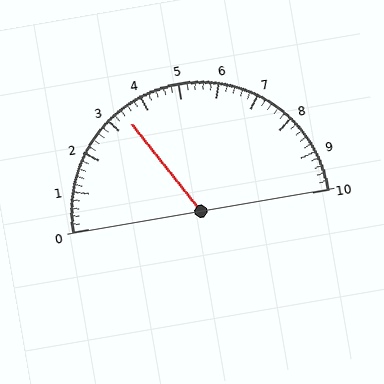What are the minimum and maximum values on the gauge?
The gauge ranges from 0 to 10.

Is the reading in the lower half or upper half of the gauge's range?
The reading is in the lower half of the range (0 to 10).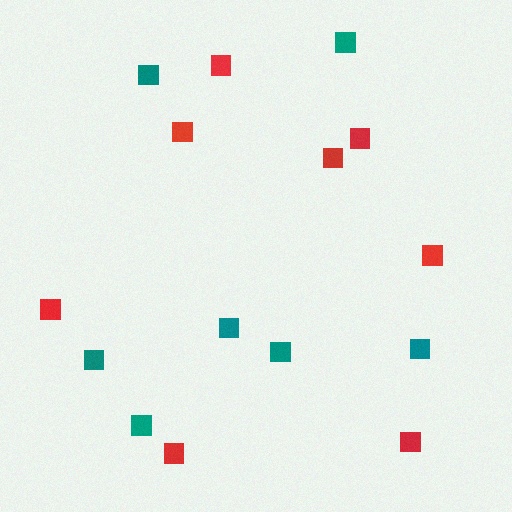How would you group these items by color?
There are 2 groups: one group of teal squares (7) and one group of red squares (8).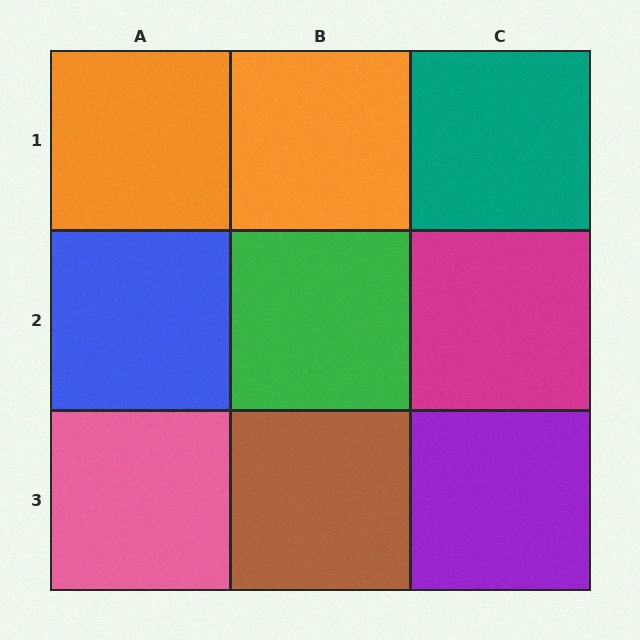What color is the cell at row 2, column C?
Magenta.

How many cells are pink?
1 cell is pink.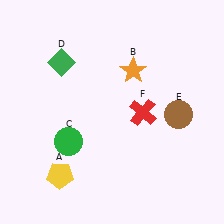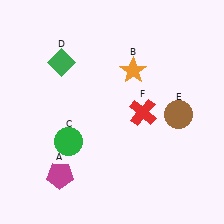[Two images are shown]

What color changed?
The pentagon (A) changed from yellow in Image 1 to magenta in Image 2.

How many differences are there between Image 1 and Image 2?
There is 1 difference between the two images.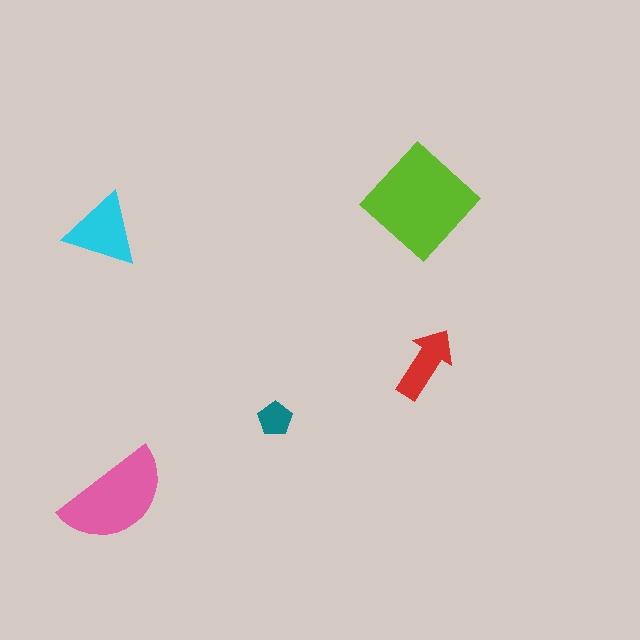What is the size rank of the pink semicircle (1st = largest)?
2nd.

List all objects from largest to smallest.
The lime diamond, the pink semicircle, the cyan triangle, the red arrow, the teal pentagon.